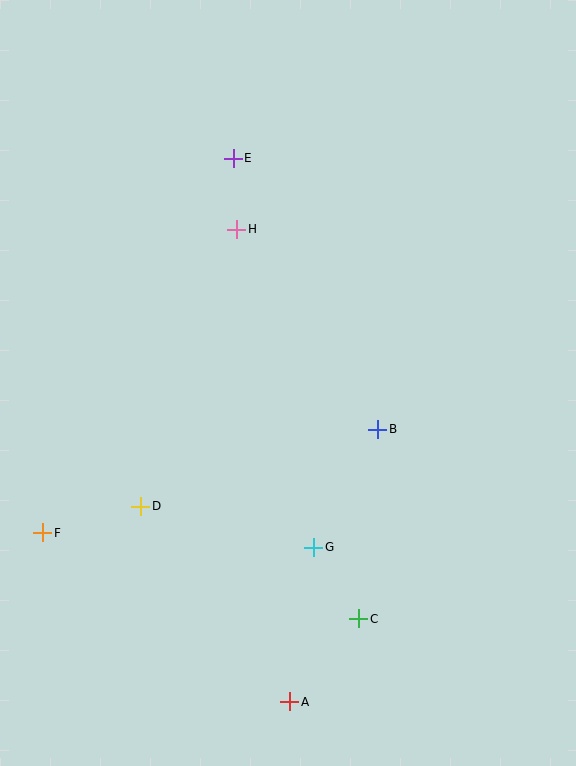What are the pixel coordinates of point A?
Point A is at (290, 702).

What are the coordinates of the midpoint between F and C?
The midpoint between F and C is at (201, 576).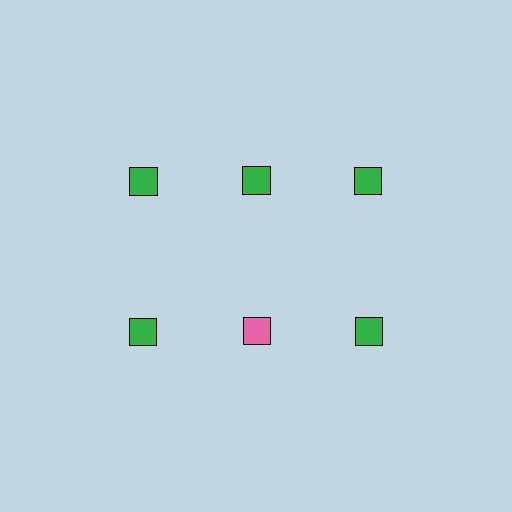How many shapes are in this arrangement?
There are 6 shapes arranged in a grid pattern.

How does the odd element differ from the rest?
It has a different color: pink instead of green.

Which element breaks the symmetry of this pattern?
The pink square in the second row, second from left column breaks the symmetry. All other shapes are green squares.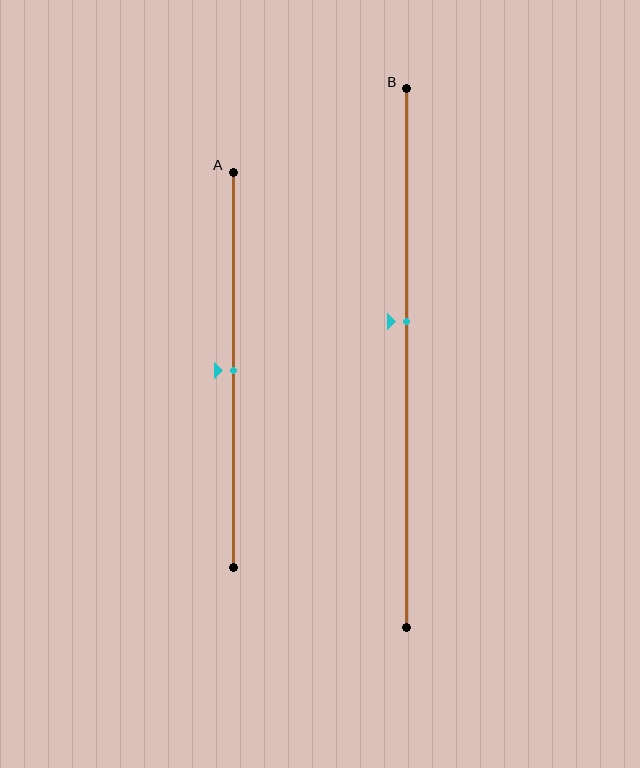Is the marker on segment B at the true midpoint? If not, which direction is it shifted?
No, the marker on segment B is shifted upward by about 7% of the segment length.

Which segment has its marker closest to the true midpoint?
Segment A has its marker closest to the true midpoint.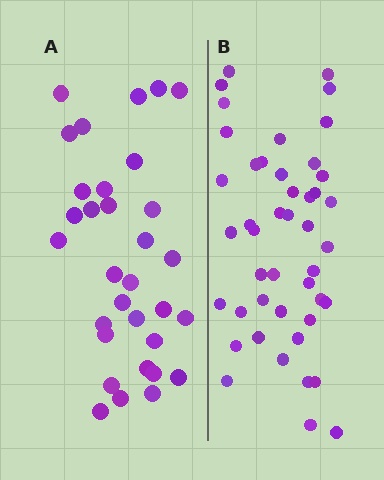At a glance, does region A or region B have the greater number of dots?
Region B (the right region) has more dots.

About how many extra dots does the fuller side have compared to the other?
Region B has approximately 15 more dots than region A.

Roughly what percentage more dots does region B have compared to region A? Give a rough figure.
About 40% more.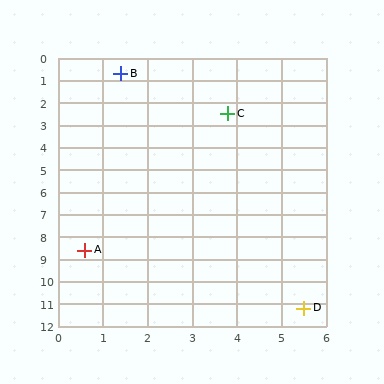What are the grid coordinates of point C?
Point C is at approximately (3.8, 2.5).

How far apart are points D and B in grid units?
Points D and B are about 11.3 grid units apart.